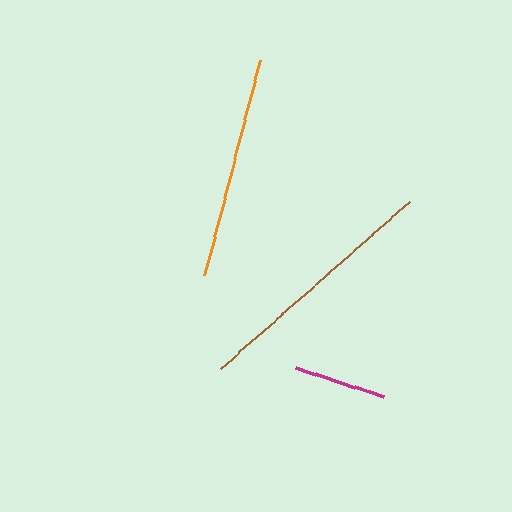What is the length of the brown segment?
The brown segment is approximately 252 pixels long.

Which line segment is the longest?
The brown line is the longest at approximately 252 pixels.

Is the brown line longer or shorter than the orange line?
The brown line is longer than the orange line.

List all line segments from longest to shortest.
From longest to shortest: brown, orange, magenta.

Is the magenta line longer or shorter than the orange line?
The orange line is longer than the magenta line.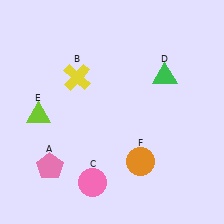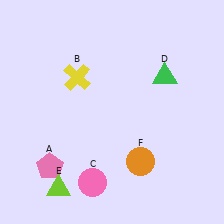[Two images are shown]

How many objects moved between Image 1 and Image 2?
1 object moved between the two images.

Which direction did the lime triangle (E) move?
The lime triangle (E) moved down.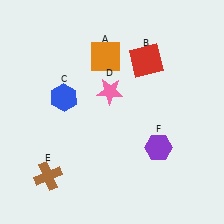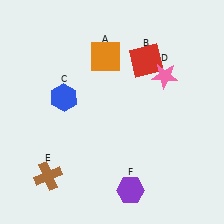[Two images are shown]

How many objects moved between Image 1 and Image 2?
2 objects moved between the two images.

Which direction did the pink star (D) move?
The pink star (D) moved right.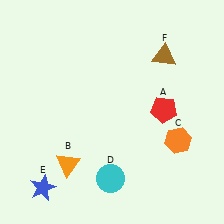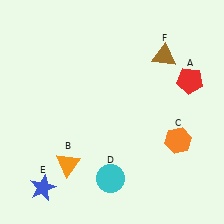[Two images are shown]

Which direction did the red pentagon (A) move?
The red pentagon (A) moved up.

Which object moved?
The red pentagon (A) moved up.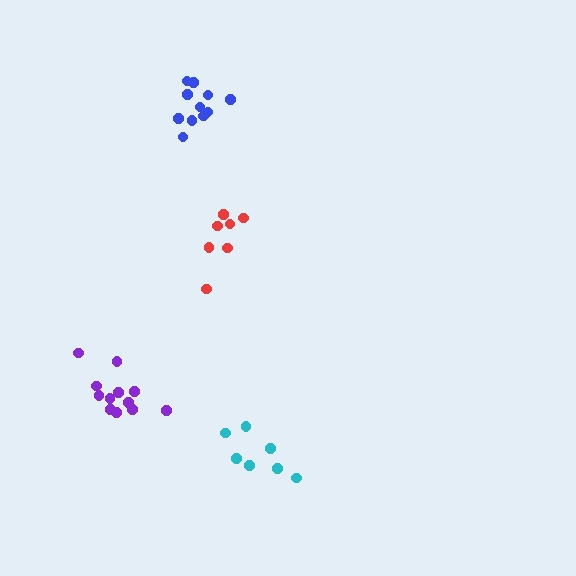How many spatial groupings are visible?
There are 4 spatial groupings.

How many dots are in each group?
Group 1: 7 dots, Group 2: 12 dots, Group 3: 8 dots, Group 4: 11 dots (38 total).